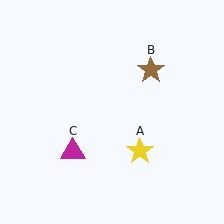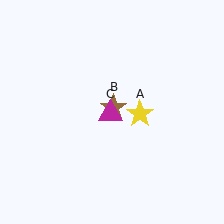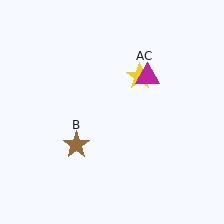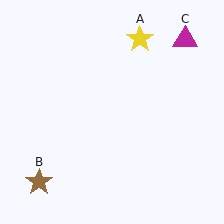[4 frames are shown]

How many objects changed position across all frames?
3 objects changed position: yellow star (object A), brown star (object B), magenta triangle (object C).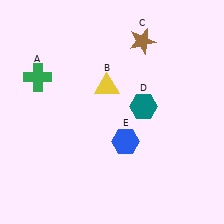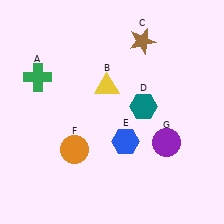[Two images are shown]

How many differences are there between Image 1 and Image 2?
There are 2 differences between the two images.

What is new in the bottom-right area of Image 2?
A purple circle (G) was added in the bottom-right area of Image 2.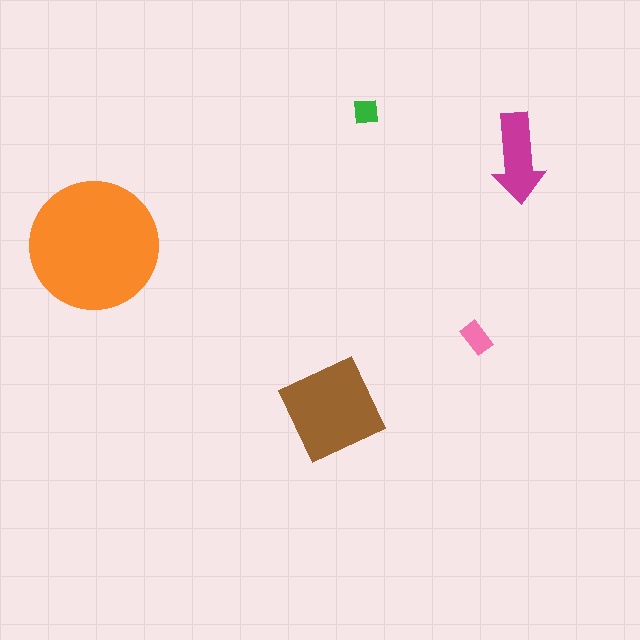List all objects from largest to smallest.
The orange circle, the brown square, the magenta arrow, the pink rectangle, the green square.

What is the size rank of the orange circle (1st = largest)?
1st.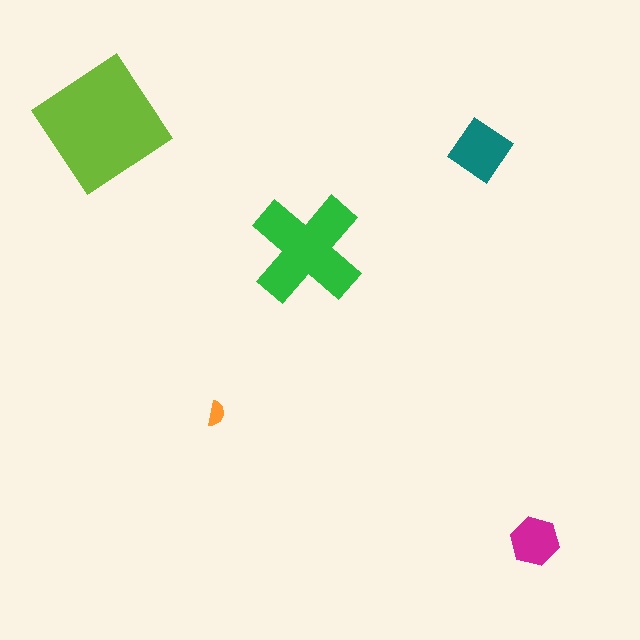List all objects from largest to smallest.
The lime diamond, the green cross, the teal diamond, the magenta hexagon, the orange semicircle.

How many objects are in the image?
There are 5 objects in the image.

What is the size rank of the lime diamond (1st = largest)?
1st.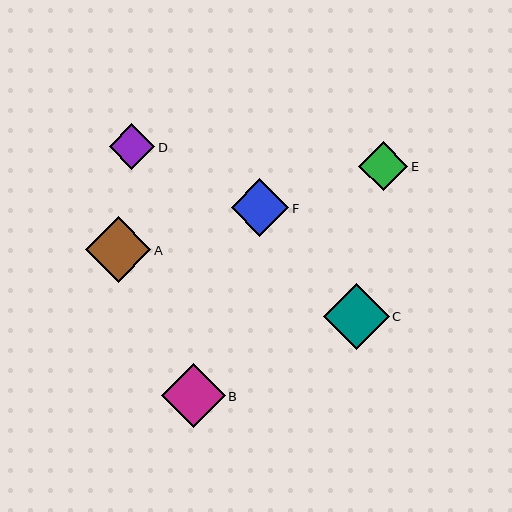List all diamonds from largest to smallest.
From largest to smallest: C, A, B, F, E, D.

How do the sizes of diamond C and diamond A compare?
Diamond C and diamond A are approximately the same size.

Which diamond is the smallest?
Diamond D is the smallest with a size of approximately 46 pixels.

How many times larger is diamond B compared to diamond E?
Diamond B is approximately 1.3 times the size of diamond E.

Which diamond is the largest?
Diamond C is the largest with a size of approximately 66 pixels.